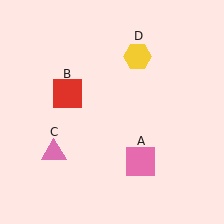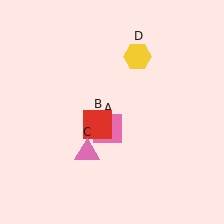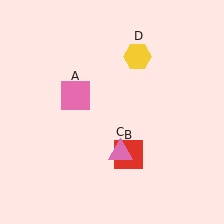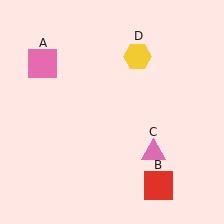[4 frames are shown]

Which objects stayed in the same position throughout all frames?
Yellow hexagon (object D) remained stationary.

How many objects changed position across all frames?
3 objects changed position: pink square (object A), red square (object B), pink triangle (object C).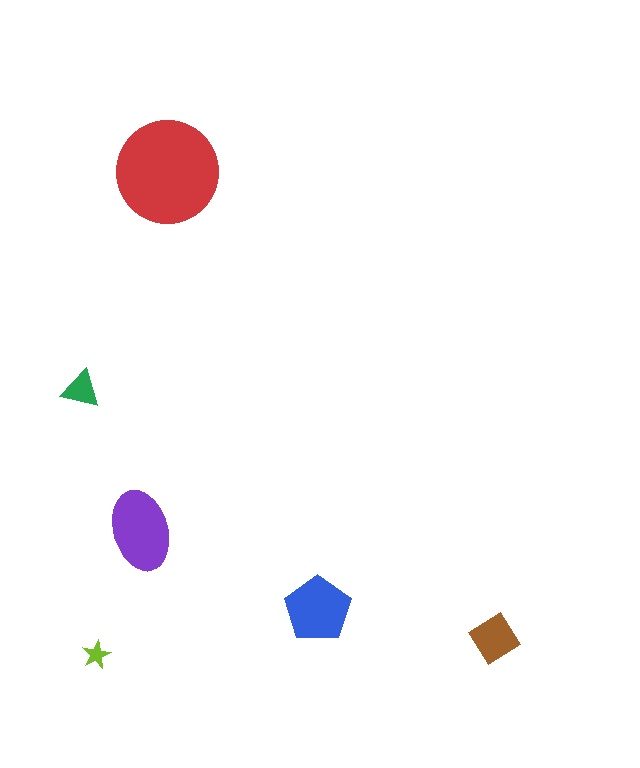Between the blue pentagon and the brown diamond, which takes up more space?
The blue pentagon.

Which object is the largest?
The red circle.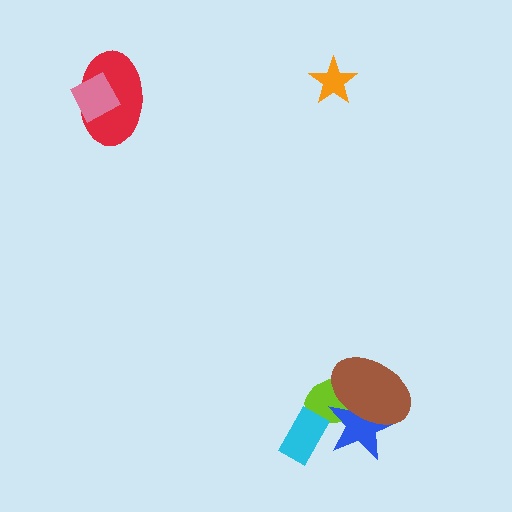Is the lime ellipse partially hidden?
Yes, it is partially covered by another shape.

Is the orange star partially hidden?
No, no other shape covers it.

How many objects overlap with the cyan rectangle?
1 object overlaps with the cyan rectangle.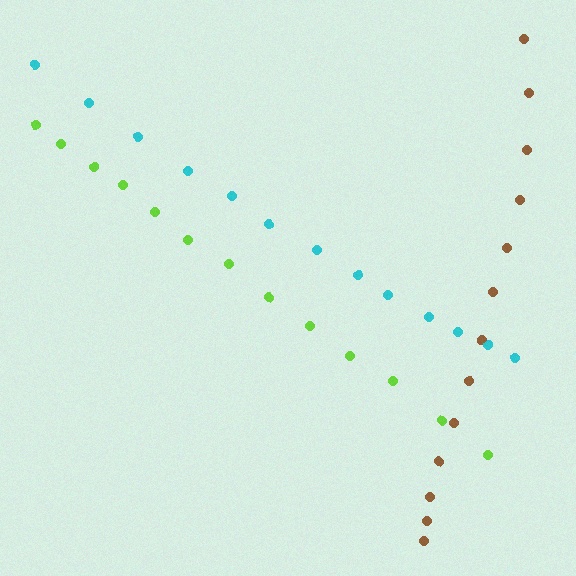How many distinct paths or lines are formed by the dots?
There are 3 distinct paths.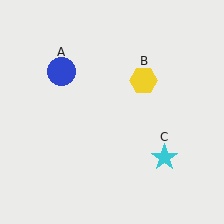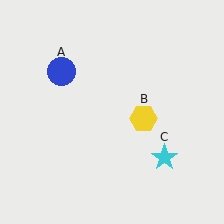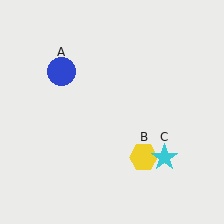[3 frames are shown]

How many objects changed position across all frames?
1 object changed position: yellow hexagon (object B).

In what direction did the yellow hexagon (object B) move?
The yellow hexagon (object B) moved down.